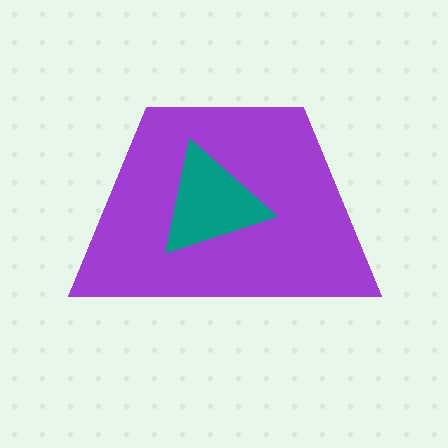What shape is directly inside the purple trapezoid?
The teal triangle.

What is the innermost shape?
The teal triangle.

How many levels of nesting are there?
2.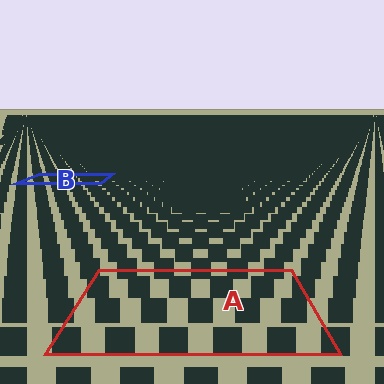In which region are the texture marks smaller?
The texture marks are smaller in region B, because it is farther away.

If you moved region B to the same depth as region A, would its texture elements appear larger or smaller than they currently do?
They would appear larger. At a closer depth, the same texture elements are projected at a bigger on-screen size.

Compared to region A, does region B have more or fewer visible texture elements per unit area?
Region B has more texture elements per unit area — they are packed more densely because it is farther away.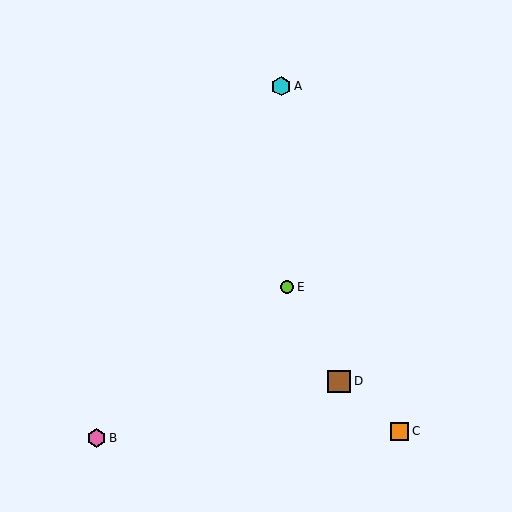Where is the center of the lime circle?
The center of the lime circle is at (287, 287).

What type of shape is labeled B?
Shape B is a pink hexagon.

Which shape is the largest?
The brown square (labeled D) is the largest.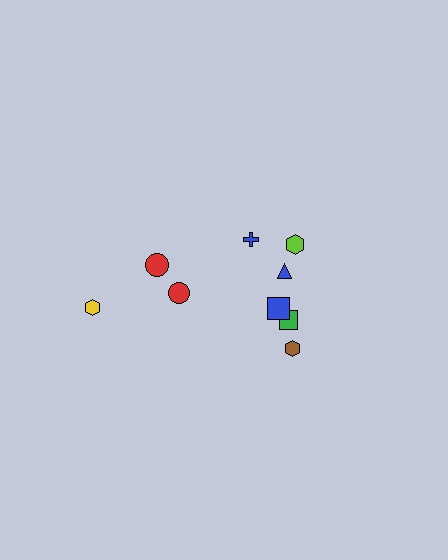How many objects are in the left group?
There are 3 objects.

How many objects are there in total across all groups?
There are 9 objects.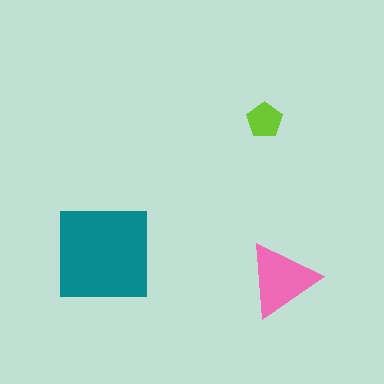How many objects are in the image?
There are 3 objects in the image.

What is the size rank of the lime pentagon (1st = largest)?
3rd.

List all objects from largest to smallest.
The teal square, the pink triangle, the lime pentagon.